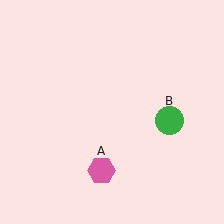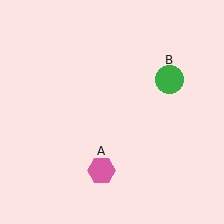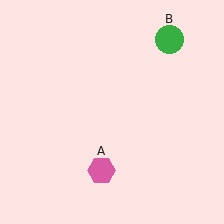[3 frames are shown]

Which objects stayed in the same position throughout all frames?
Pink hexagon (object A) remained stationary.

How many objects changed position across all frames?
1 object changed position: green circle (object B).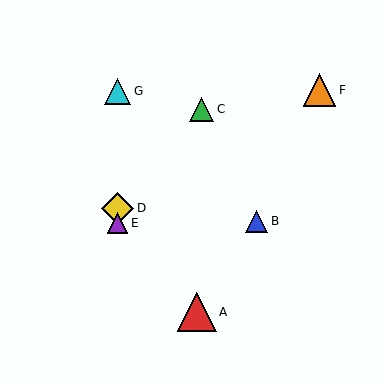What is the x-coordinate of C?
Object C is at x≈202.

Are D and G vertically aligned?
Yes, both are at x≈118.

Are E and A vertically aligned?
No, E is at x≈118 and A is at x≈197.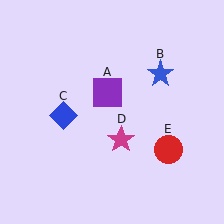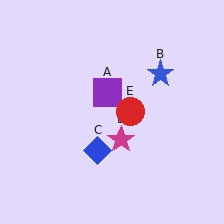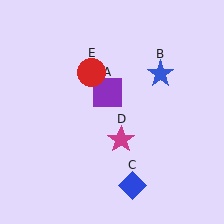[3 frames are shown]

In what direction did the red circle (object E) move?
The red circle (object E) moved up and to the left.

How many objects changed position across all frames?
2 objects changed position: blue diamond (object C), red circle (object E).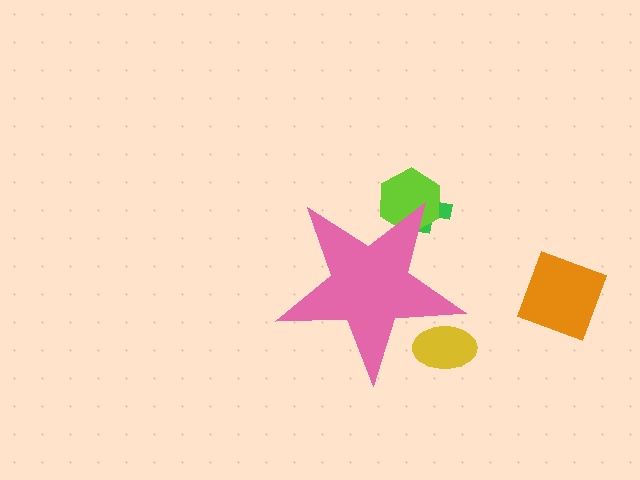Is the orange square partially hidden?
No, the orange square is fully visible.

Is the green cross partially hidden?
Yes, the green cross is partially hidden behind the pink star.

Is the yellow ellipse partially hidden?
Yes, the yellow ellipse is partially hidden behind the pink star.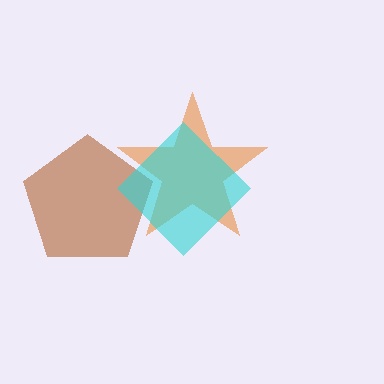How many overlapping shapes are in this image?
There are 3 overlapping shapes in the image.